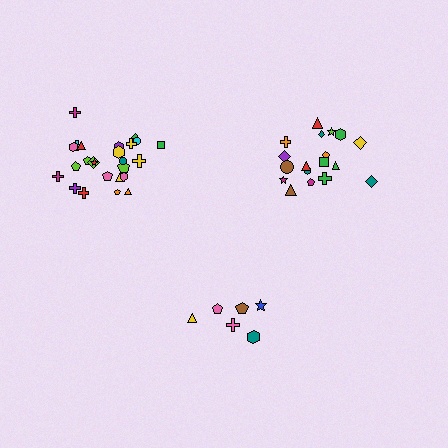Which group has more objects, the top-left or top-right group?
The top-left group.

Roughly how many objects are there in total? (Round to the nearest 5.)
Roughly 50 objects in total.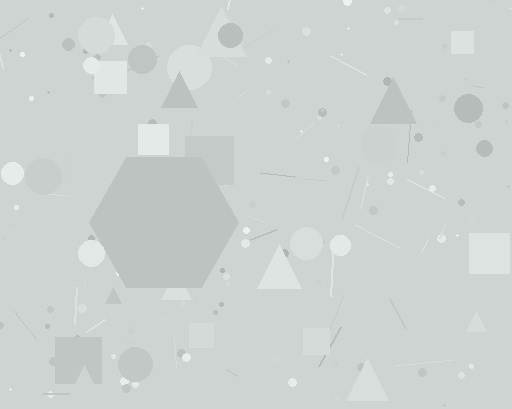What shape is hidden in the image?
A hexagon is hidden in the image.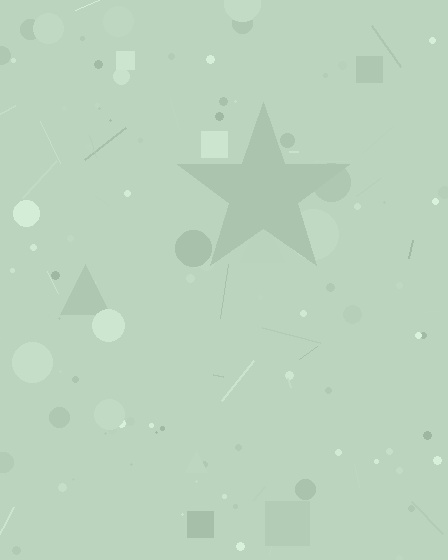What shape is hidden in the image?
A star is hidden in the image.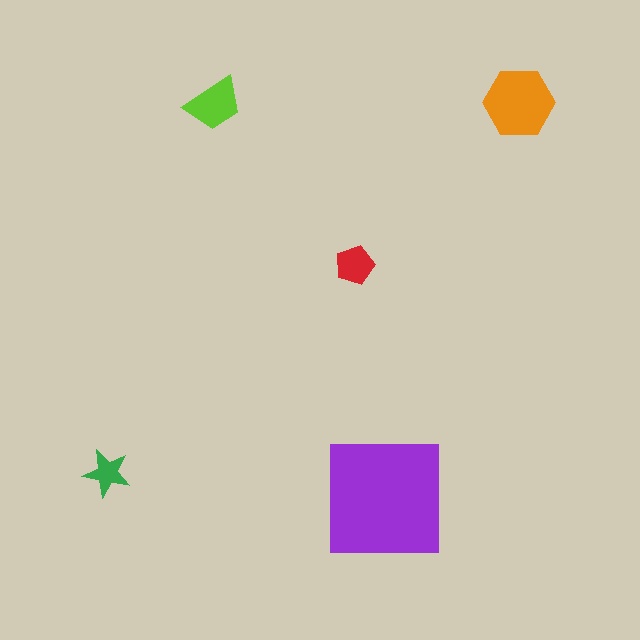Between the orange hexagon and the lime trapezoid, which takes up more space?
The orange hexagon.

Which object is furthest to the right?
The orange hexagon is rightmost.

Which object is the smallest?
The green star.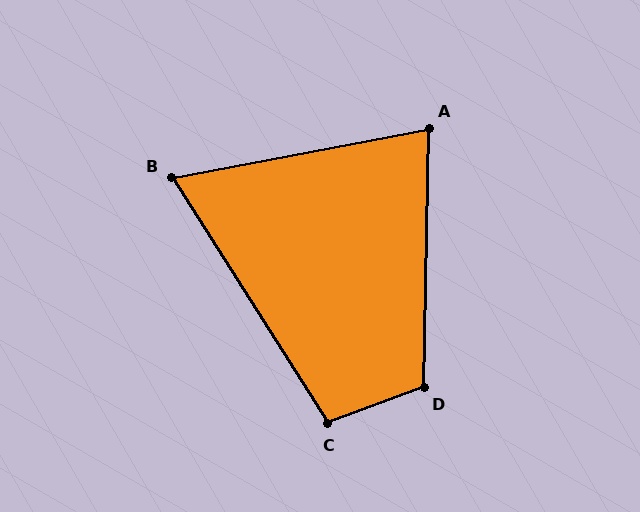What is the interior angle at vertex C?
Approximately 102 degrees (obtuse).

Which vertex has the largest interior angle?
D, at approximately 112 degrees.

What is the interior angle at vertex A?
Approximately 78 degrees (acute).